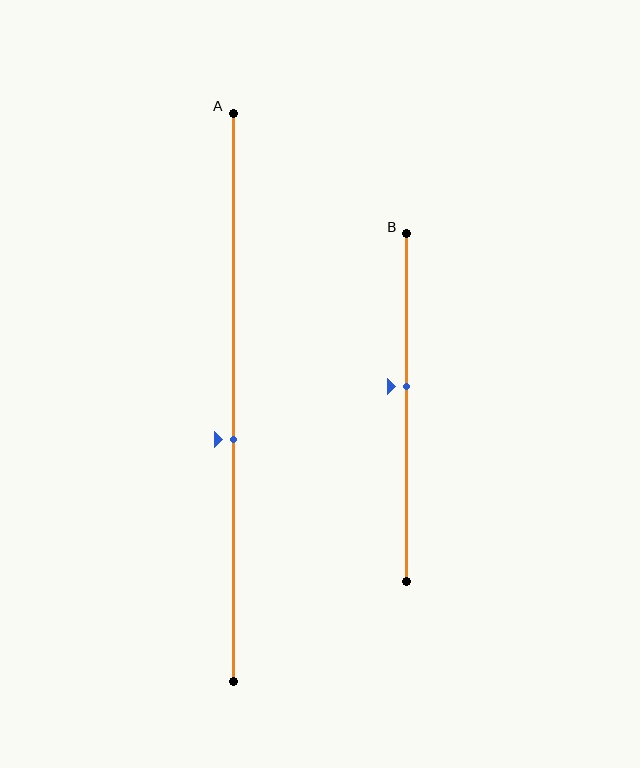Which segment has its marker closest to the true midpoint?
Segment B has its marker closest to the true midpoint.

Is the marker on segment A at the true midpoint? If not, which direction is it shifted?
No, the marker on segment A is shifted downward by about 7% of the segment length.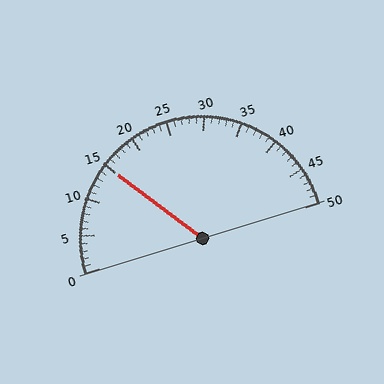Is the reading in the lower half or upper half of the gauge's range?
The reading is in the lower half of the range (0 to 50).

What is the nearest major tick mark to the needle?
The nearest major tick mark is 15.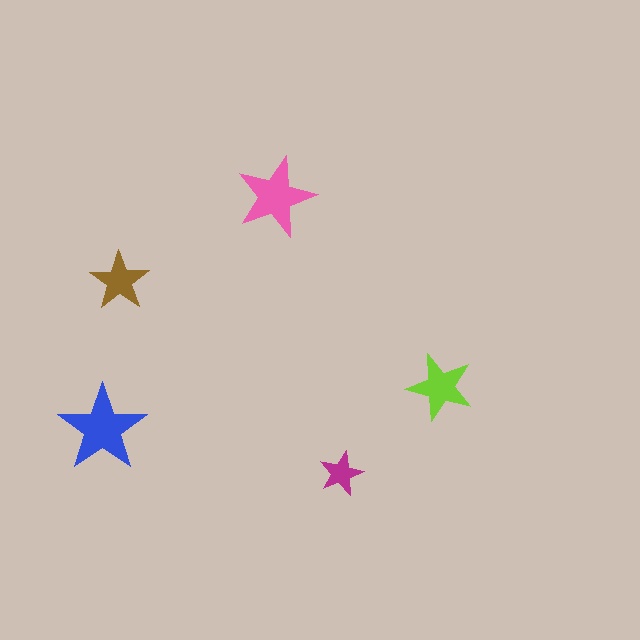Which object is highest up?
The pink star is topmost.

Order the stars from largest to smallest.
the blue one, the pink one, the lime one, the brown one, the magenta one.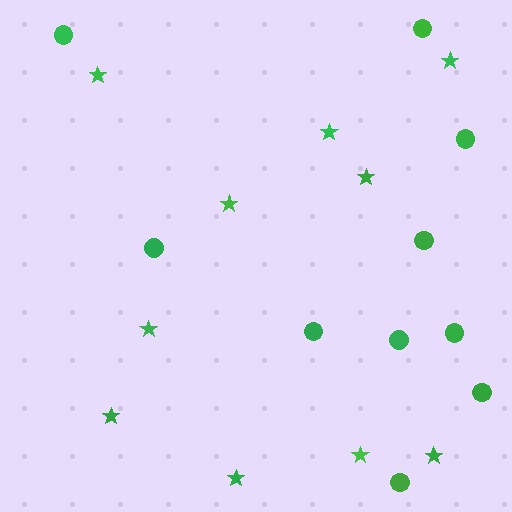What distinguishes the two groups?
There are 2 groups: one group of stars (10) and one group of circles (10).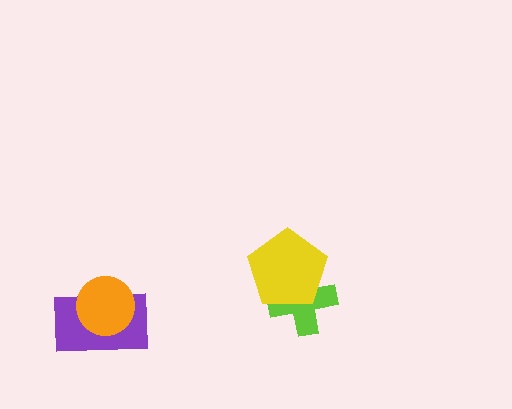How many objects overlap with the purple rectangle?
1 object overlaps with the purple rectangle.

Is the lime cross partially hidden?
Yes, it is partially covered by another shape.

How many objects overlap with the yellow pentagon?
1 object overlaps with the yellow pentagon.